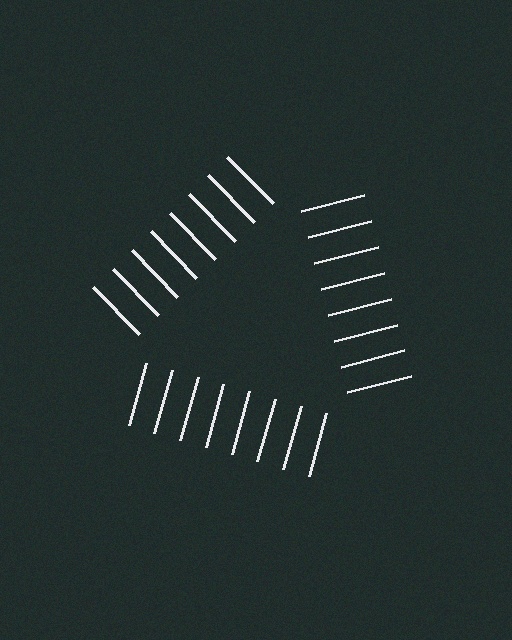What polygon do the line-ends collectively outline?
An illusory triangle — the line segments terminate on its edges but no continuous stroke is drawn.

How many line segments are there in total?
24 — 8 along each of the 3 edges.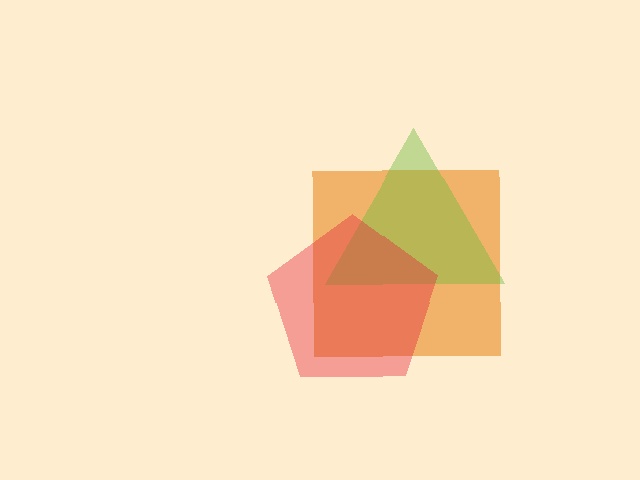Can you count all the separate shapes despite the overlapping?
Yes, there are 3 separate shapes.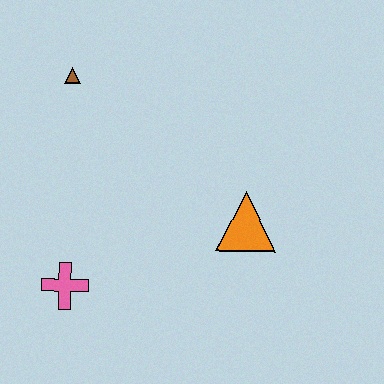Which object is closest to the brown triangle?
The pink cross is closest to the brown triangle.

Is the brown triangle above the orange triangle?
Yes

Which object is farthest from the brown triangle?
The orange triangle is farthest from the brown triangle.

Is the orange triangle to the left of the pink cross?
No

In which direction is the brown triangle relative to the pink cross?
The brown triangle is above the pink cross.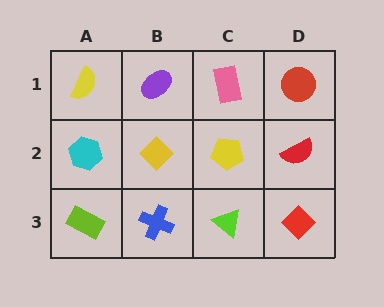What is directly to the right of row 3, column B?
A lime triangle.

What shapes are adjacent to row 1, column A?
A cyan hexagon (row 2, column A), a purple ellipse (row 1, column B).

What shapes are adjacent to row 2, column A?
A yellow semicircle (row 1, column A), a lime rectangle (row 3, column A), a yellow diamond (row 2, column B).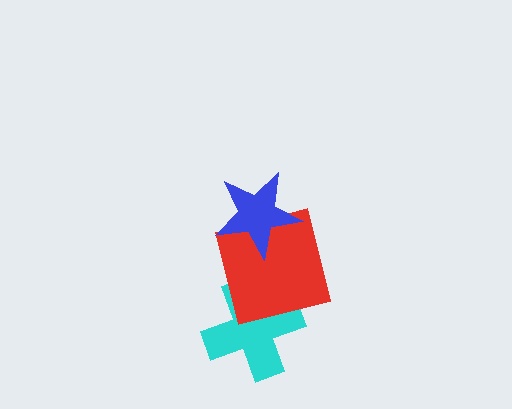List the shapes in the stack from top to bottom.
From top to bottom: the blue star, the red square, the cyan cross.